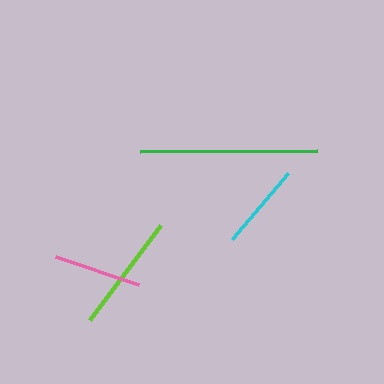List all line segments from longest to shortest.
From longest to shortest: green, lime, pink, cyan.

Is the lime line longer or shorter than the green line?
The green line is longer than the lime line.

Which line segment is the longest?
The green line is the longest at approximately 177 pixels.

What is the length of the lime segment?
The lime segment is approximately 119 pixels long.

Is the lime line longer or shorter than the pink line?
The lime line is longer than the pink line.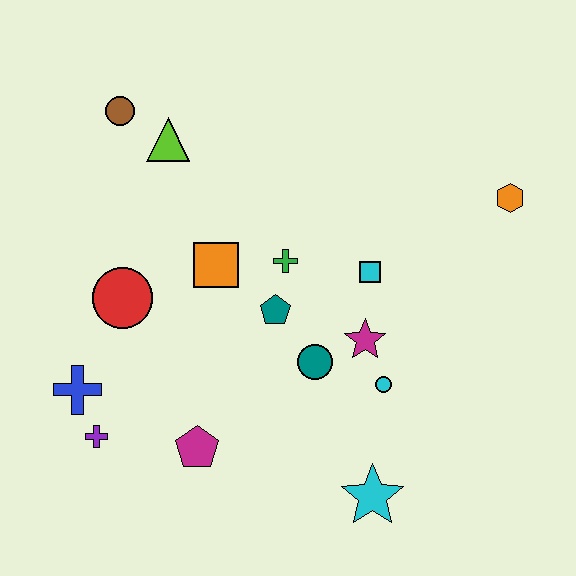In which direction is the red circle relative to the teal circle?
The red circle is to the left of the teal circle.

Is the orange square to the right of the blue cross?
Yes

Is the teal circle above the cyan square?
No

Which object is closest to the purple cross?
The blue cross is closest to the purple cross.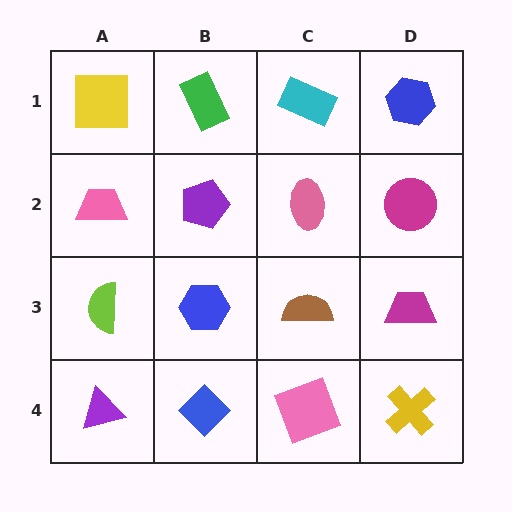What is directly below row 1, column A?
A pink trapezoid.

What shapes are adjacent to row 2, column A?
A yellow square (row 1, column A), a lime semicircle (row 3, column A), a purple pentagon (row 2, column B).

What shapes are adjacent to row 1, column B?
A purple pentagon (row 2, column B), a yellow square (row 1, column A), a cyan rectangle (row 1, column C).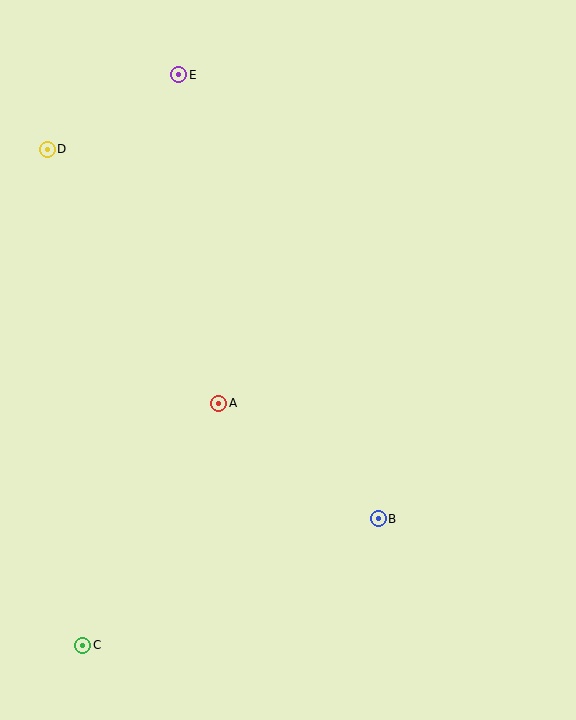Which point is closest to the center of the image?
Point A at (219, 403) is closest to the center.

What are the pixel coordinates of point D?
Point D is at (47, 149).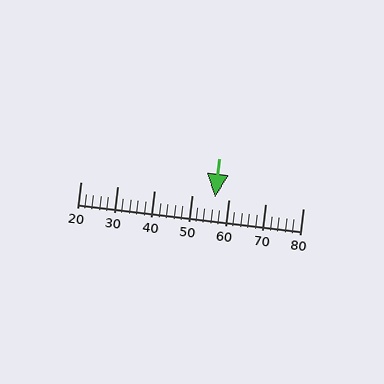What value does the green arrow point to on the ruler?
The green arrow points to approximately 56.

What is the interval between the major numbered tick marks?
The major tick marks are spaced 10 units apart.